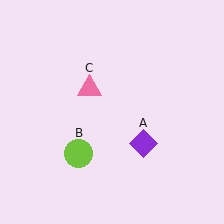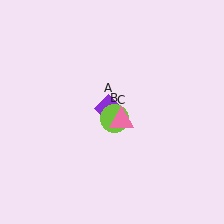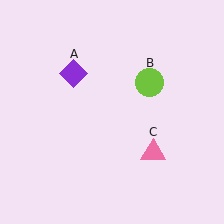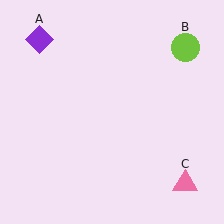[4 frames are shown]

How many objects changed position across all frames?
3 objects changed position: purple diamond (object A), lime circle (object B), pink triangle (object C).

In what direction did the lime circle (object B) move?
The lime circle (object B) moved up and to the right.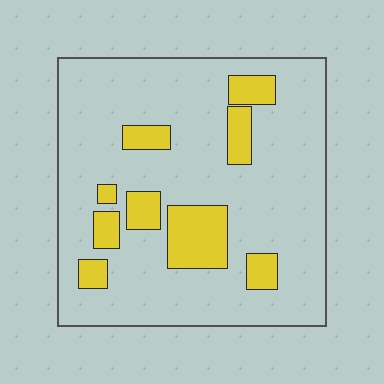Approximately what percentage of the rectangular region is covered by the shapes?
Approximately 20%.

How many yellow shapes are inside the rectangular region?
9.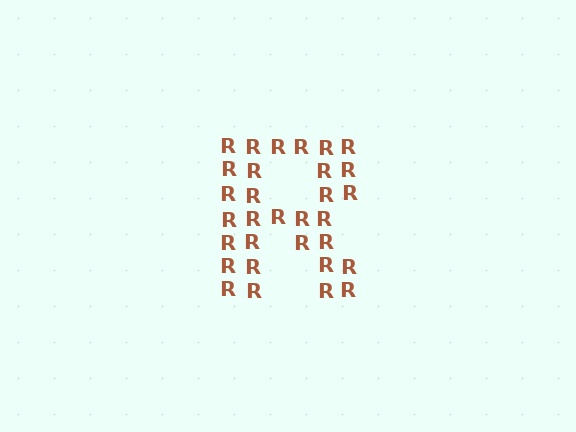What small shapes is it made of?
It is made of small letter R's.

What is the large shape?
The large shape is the letter R.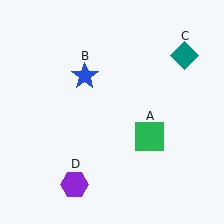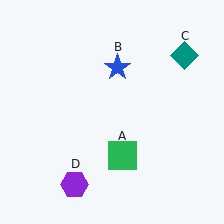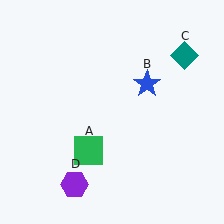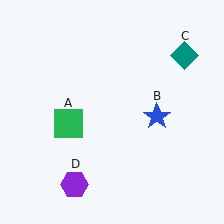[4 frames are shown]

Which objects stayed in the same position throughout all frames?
Teal diamond (object C) and purple hexagon (object D) remained stationary.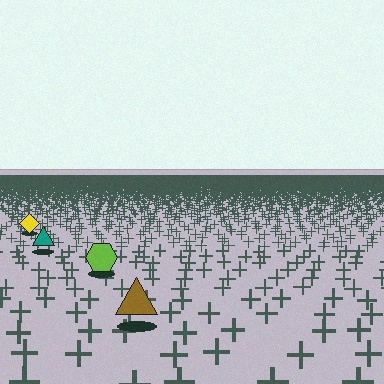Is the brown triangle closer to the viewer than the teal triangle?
Yes. The brown triangle is closer — you can tell from the texture gradient: the ground texture is coarser near it.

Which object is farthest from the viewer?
The yellow diamond is farthest from the viewer. It appears smaller and the ground texture around it is denser.